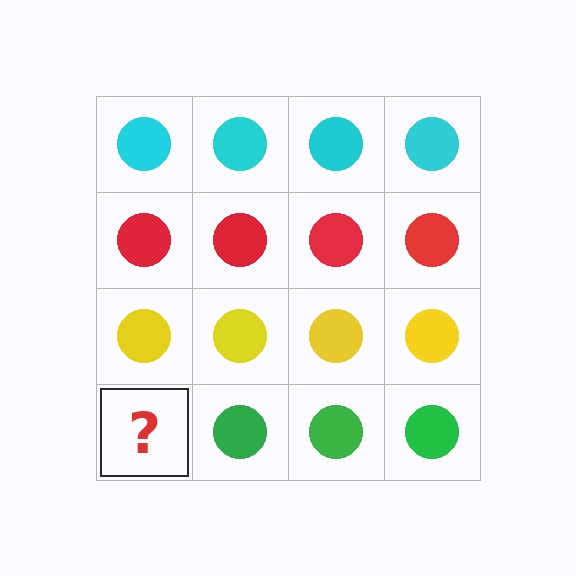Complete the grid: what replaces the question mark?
The question mark should be replaced with a green circle.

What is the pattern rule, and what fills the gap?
The rule is that each row has a consistent color. The gap should be filled with a green circle.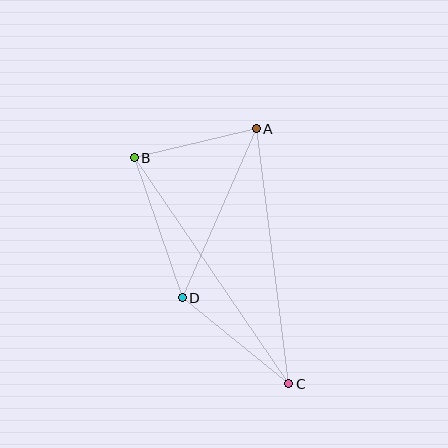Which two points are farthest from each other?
Points B and C are farthest from each other.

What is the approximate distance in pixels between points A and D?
The distance between A and D is approximately 185 pixels.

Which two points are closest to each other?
Points A and B are closest to each other.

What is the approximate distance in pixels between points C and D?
The distance between C and D is approximately 137 pixels.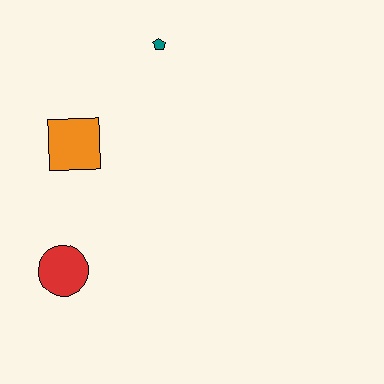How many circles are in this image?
There is 1 circle.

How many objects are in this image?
There are 3 objects.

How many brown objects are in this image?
There are no brown objects.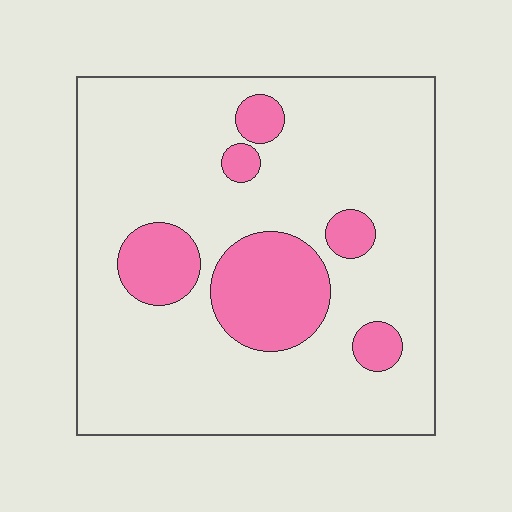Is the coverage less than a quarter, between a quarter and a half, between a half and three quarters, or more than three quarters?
Less than a quarter.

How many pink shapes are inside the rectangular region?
6.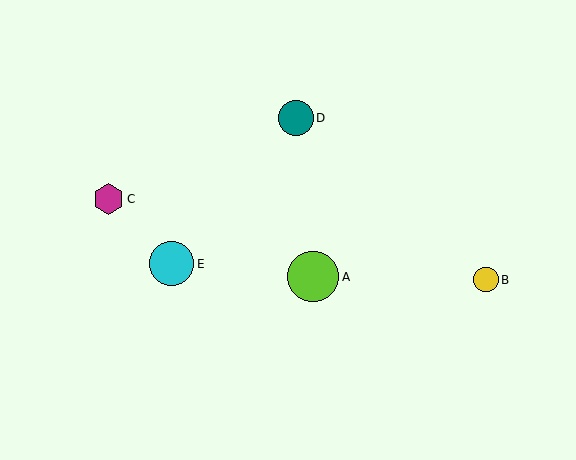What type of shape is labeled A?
Shape A is a lime circle.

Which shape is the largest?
The lime circle (labeled A) is the largest.